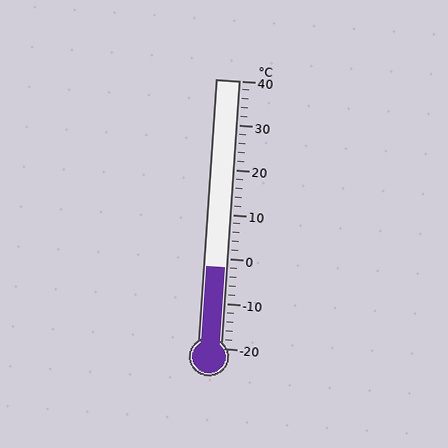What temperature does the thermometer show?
The thermometer shows approximately -2°C.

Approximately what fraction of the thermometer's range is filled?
The thermometer is filled to approximately 30% of its range.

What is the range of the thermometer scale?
The thermometer scale ranges from -20°C to 40°C.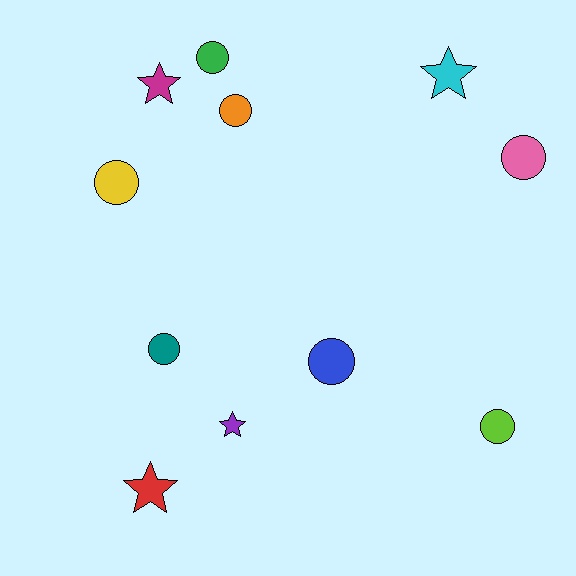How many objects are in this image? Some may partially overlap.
There are 11 objects.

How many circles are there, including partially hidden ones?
There are 7 circles.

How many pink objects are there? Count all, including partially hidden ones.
There is 1 pink object.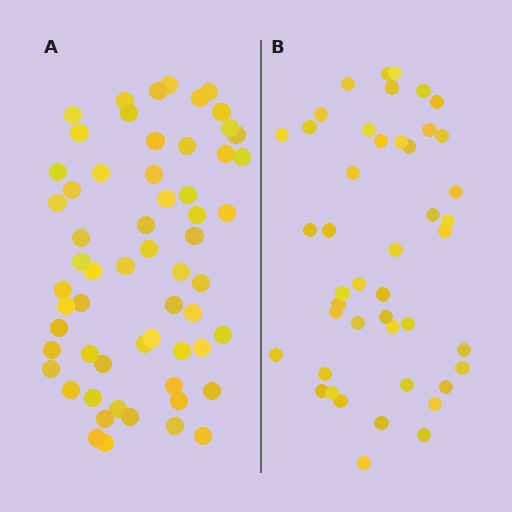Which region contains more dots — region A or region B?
Region A (the left region) has more dots.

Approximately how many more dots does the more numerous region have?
Region A has approximately 15 more dots than region B.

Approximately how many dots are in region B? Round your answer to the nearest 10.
About 40 dots. (The exact count is 45, which rounds to 40.)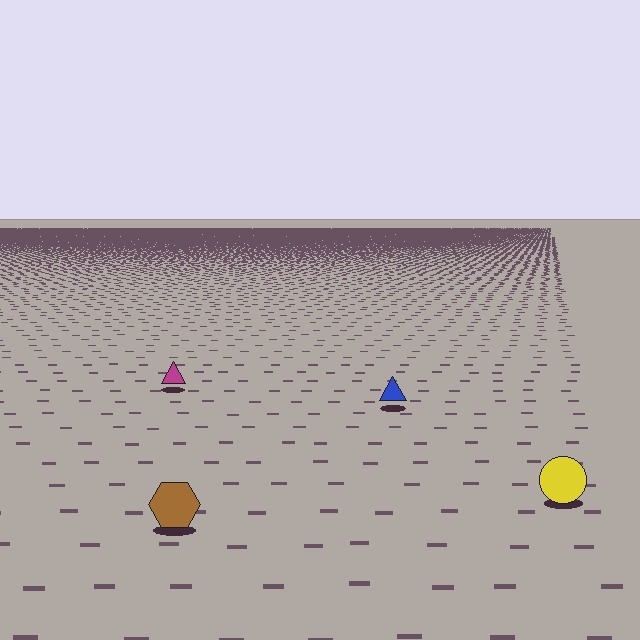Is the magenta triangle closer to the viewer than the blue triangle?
No. The blue triangle is closer — you can tell from the texture gradient: the ground texture is coarser near it.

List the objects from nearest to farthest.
From nearest to farthest: the brown hexagon, the yellow circle, the blue triangle, the magenta triangle.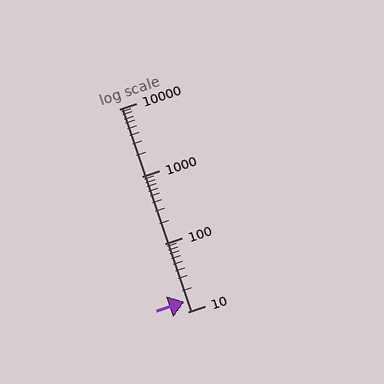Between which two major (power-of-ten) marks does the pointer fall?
The pointer is between 10 and 100.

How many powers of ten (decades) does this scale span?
The scale spans 3 decades, from 10 to 10000.